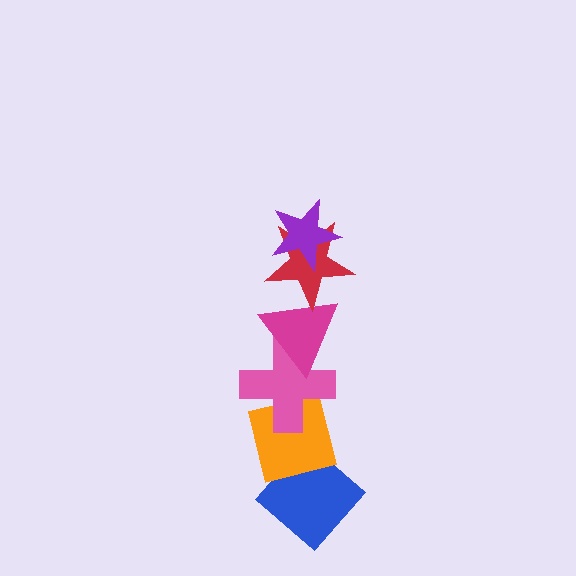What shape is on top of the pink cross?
The magenta triangle is on top of the pink cross.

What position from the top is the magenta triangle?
The magenta triangle is 3rd from the top.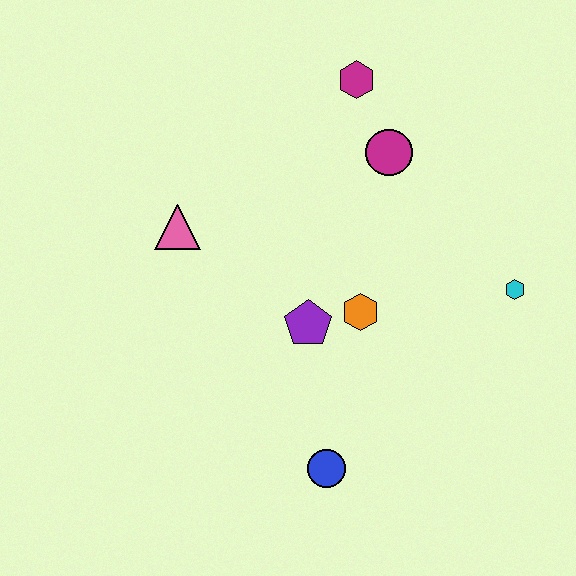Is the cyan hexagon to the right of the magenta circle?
Yes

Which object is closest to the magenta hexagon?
The magenta circle is closest to the magenta hexagon.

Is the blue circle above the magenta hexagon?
No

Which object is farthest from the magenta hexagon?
The blue circle is farthest from the magenta hexagon.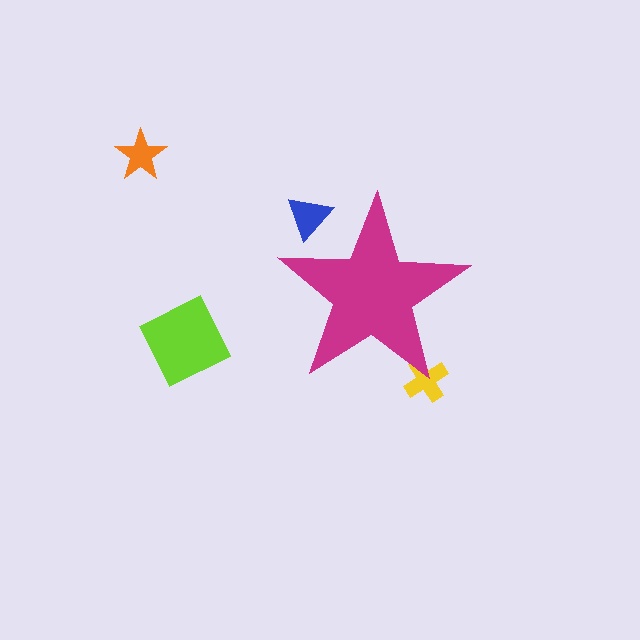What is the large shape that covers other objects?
A magenta star.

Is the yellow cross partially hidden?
Yes, the yellow cross is partially hidden behind the magenta star.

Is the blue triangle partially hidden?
Yes, the blue triangle is partially hidden behind the magenta star.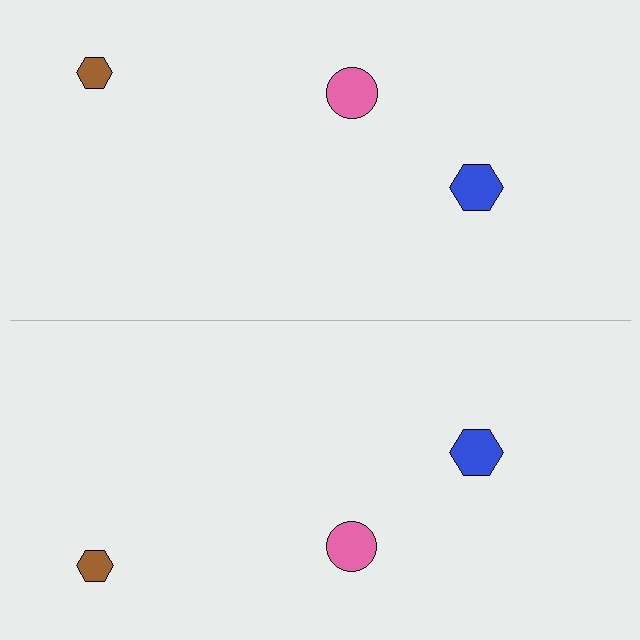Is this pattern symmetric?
Yes, this pattern has bilateral (reflection) symmetry.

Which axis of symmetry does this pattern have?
The pattern has a horizontal axis of symmetry running through the center of the image.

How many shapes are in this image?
There are 6 shapes in this image.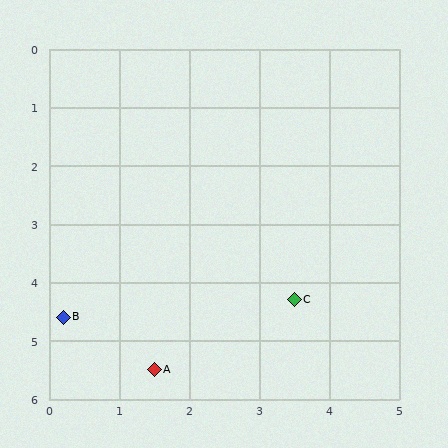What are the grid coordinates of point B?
Point B is at approximately (0.2, 4.6).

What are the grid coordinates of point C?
Point C is at approximately (3.5, 4.3).